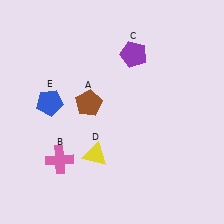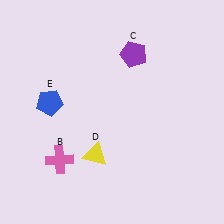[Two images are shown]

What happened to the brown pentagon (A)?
The brown pentagon (A) was removed in Image 2. It was in the top-left area of Image 1.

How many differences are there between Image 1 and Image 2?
There is 1 difference between the two images.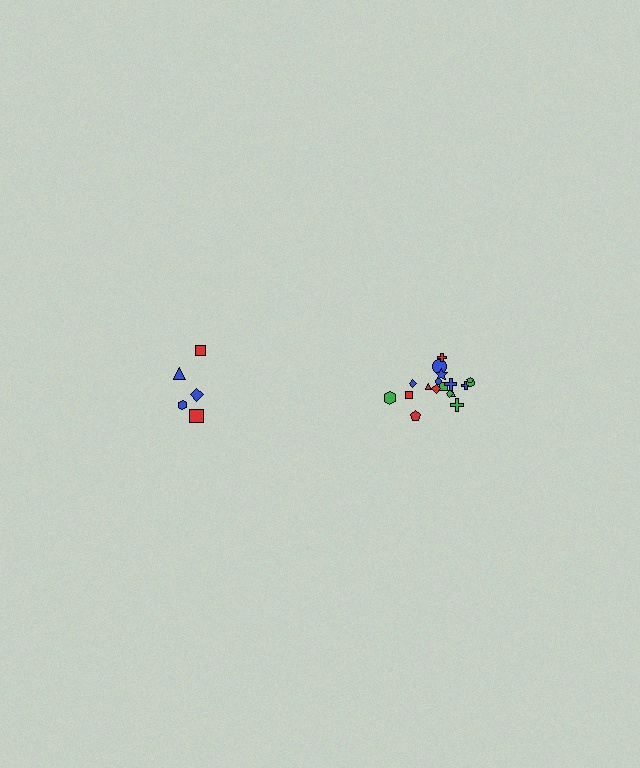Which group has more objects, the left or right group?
The right group.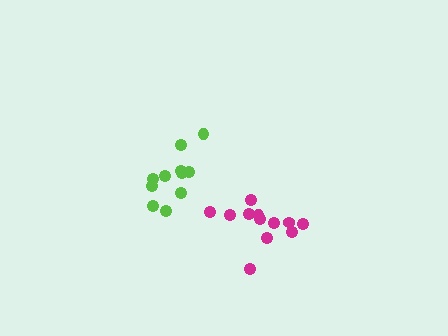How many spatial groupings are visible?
There are 2 spatial groupings.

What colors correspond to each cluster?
The clusters are colored: lime, magenta.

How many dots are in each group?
Group 1: 11 dots, Group 2: 12 dots (23 total).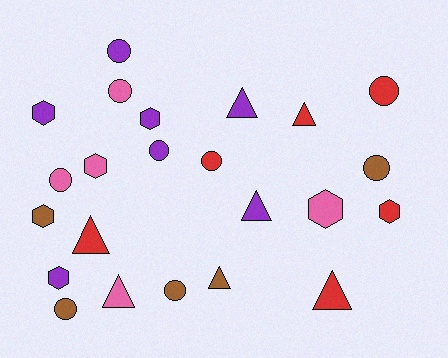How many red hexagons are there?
There is 1 red hexagon.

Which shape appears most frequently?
Circle, with 9 objects.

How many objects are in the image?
There are 23 objects.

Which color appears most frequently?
Purple, with 7 objects.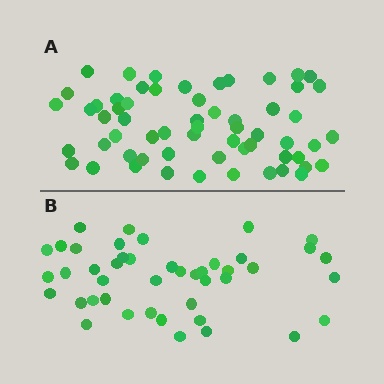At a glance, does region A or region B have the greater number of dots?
Region A (the top region) has more dots.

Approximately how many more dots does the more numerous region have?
Region A has approximately 15 more dots than region B.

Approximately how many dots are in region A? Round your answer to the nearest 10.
About 60 dots.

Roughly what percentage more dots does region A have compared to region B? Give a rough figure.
About 35% more.